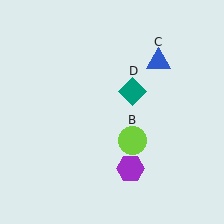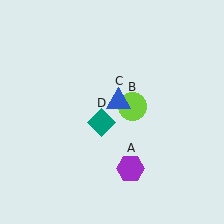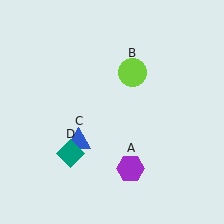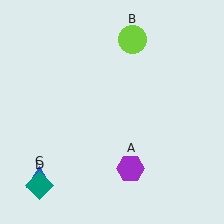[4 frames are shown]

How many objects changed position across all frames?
3 objects changed position: lime circle (object B), blue triangle (object C), teal diamond (object D).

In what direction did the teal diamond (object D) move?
The teal diamond (object D) moved down and to the left.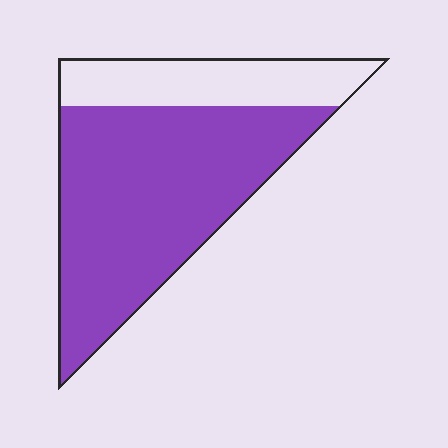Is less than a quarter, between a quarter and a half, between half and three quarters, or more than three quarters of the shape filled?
Between half and three quarters.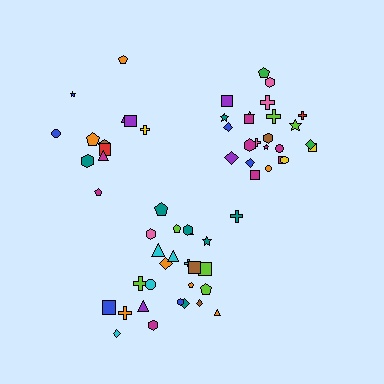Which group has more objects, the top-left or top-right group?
The top-right group.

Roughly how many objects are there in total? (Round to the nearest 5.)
Roughly 60 objects in total.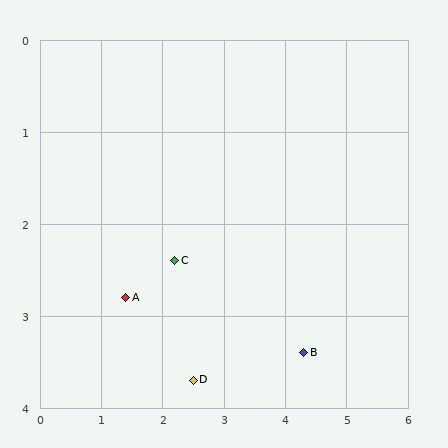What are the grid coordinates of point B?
Point B is at approximately (4.3, 3.4).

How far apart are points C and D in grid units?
Points C and D are about 1.3 grid units apart.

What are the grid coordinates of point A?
Point A is at approximately (1.4, 2.8).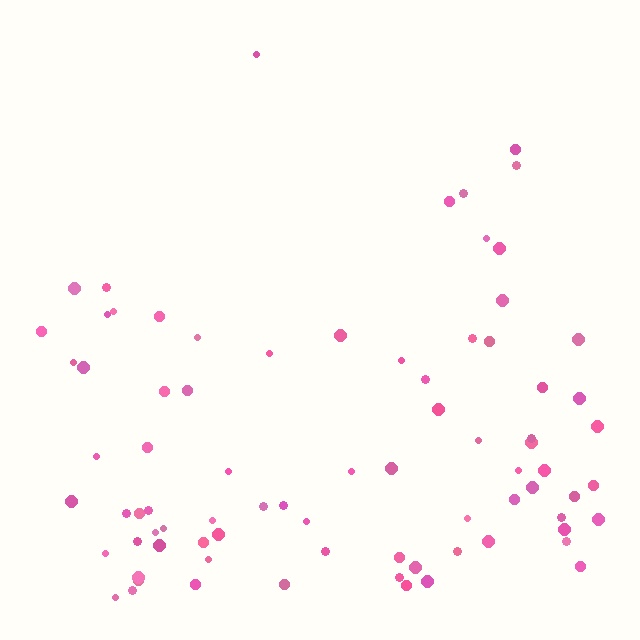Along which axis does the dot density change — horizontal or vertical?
Vertical.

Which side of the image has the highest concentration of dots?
The bottom.